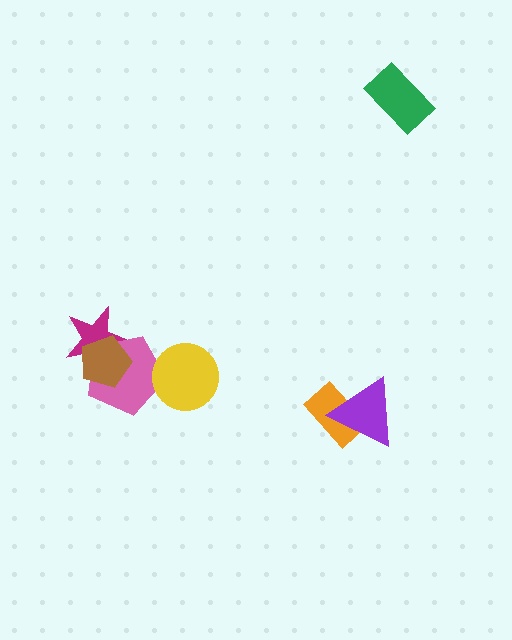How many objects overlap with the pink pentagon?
3 objects overlap with the pink pentagon.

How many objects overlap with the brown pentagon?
2 objects overlap with the brown pentagon.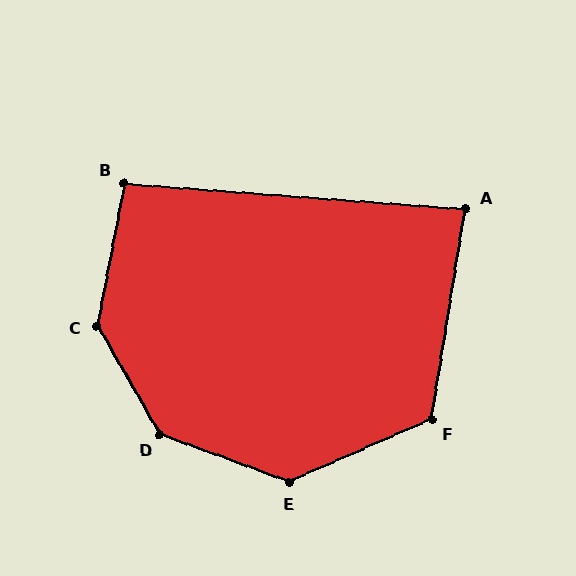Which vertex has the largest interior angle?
D, at approximately 140 degrees.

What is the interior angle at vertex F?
Approximately 123 degrees (obtuse).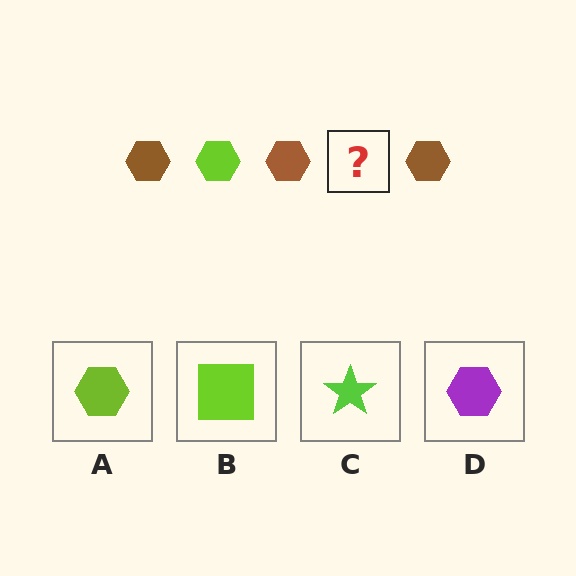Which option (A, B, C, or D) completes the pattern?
A.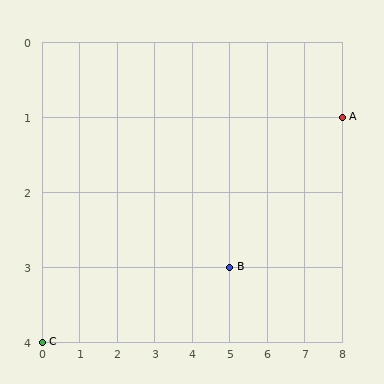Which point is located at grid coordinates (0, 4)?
Point C is at (0, 4).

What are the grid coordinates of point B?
Point B is at grid coordinates (5, 3).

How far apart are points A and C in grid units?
Points A and C are 8 columns and 3 rows apart (about 8.5 grid units diagonally).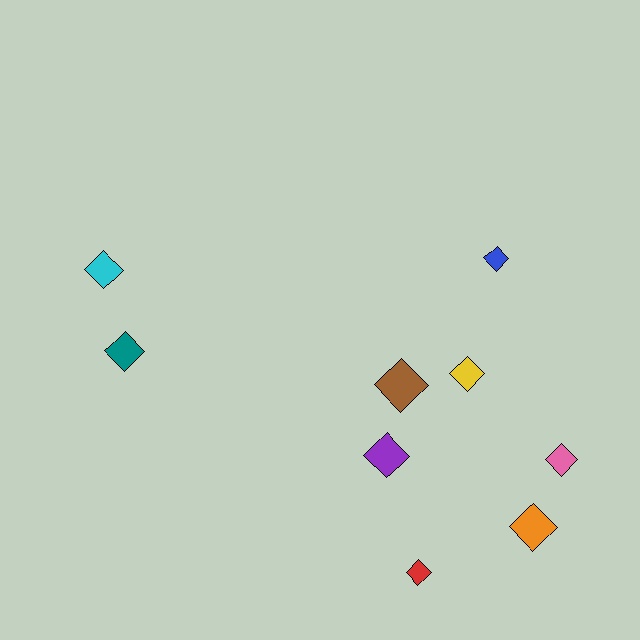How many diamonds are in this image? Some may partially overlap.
There are 9 diamonds.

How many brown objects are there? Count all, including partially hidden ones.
There is 1 brown object.